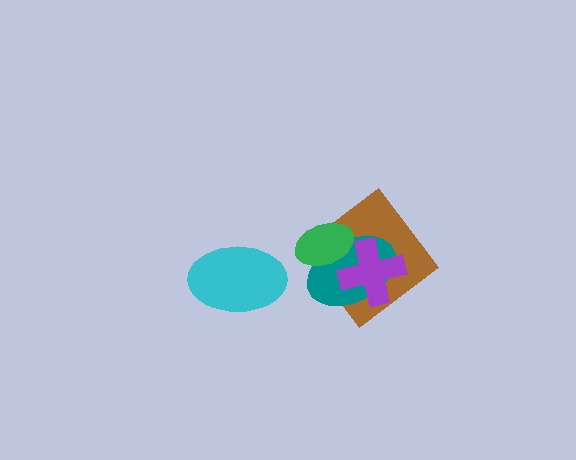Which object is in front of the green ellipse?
The purple cross is in front of the green ellipse.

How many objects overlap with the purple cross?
3 objects overlap with the purple cross.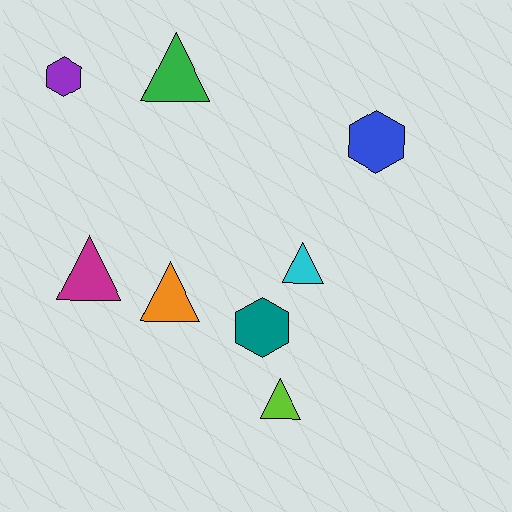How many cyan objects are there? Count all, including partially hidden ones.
There is 1 cyan object.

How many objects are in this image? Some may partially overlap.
There are 8 objects.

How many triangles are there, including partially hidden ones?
There are 5 triangles.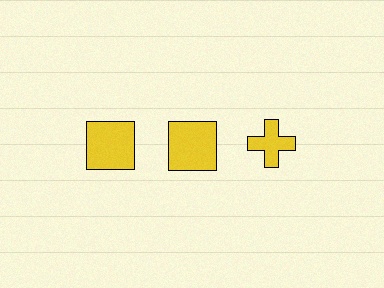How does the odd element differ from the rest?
It has a different shape: cross instead of square.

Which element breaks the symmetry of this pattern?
The yellow cross in the top row, center column breaks the symmetry. All other shapes are yellow squares.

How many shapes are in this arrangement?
There are 3 shapes arranged in a grid pattern.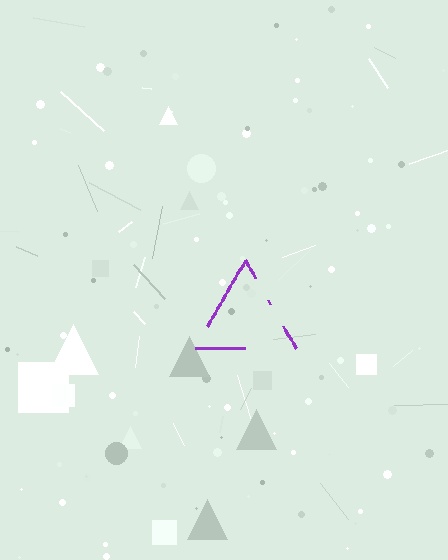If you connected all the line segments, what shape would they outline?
They would outline a triangle.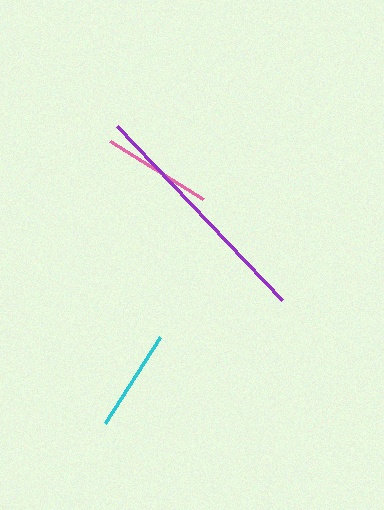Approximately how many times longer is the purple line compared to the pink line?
The purple line is approximately 2.2 times the length of the pink line.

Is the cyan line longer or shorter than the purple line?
The purple line is longer than the cyan line.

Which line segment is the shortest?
The cyan line is the shortest at approximately 102 pixels.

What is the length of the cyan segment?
The cyan segment is approximately 102 pixels long.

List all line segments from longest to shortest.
From longest to shortest: purple, pink, cyan.